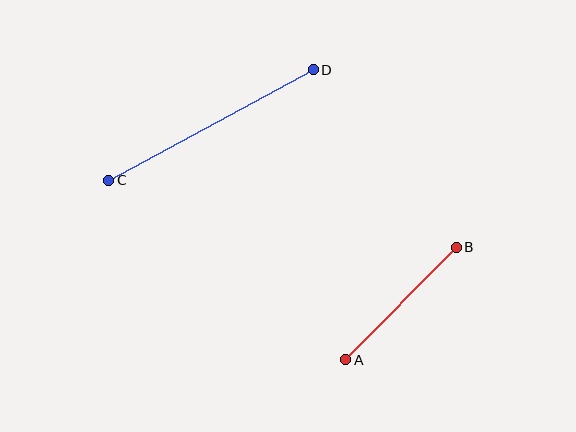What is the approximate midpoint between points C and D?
The midpoint is at approximately (211, 125) pixels.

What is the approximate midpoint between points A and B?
The midpoint is at approximately (401, 303) pixels.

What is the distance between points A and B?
The distance is approximately 158 pixels.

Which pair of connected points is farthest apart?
Points C and D are farthest apart.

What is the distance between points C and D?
The distance is approximately 233 pixels.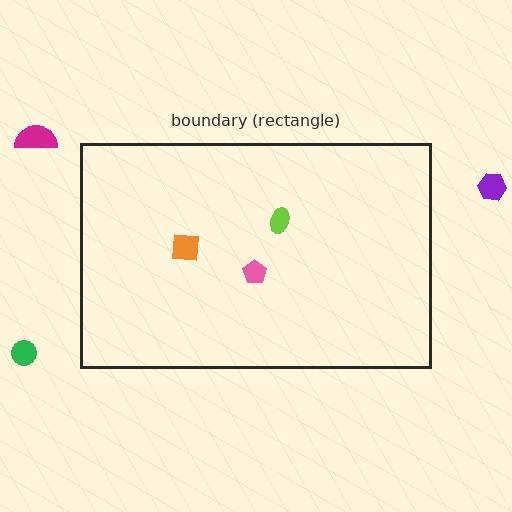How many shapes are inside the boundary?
3 inside, 3 outside.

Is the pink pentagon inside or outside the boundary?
Inside.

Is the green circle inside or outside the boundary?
Outside.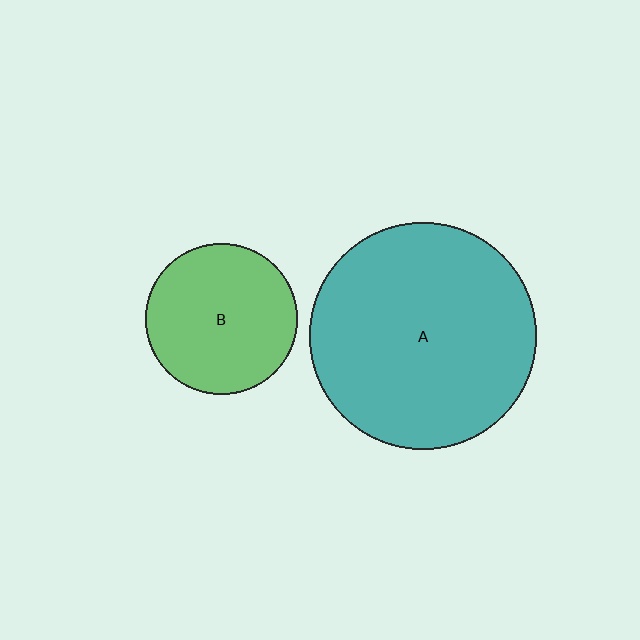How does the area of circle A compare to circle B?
Approximately 2.2 times.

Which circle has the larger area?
Circle A (teal).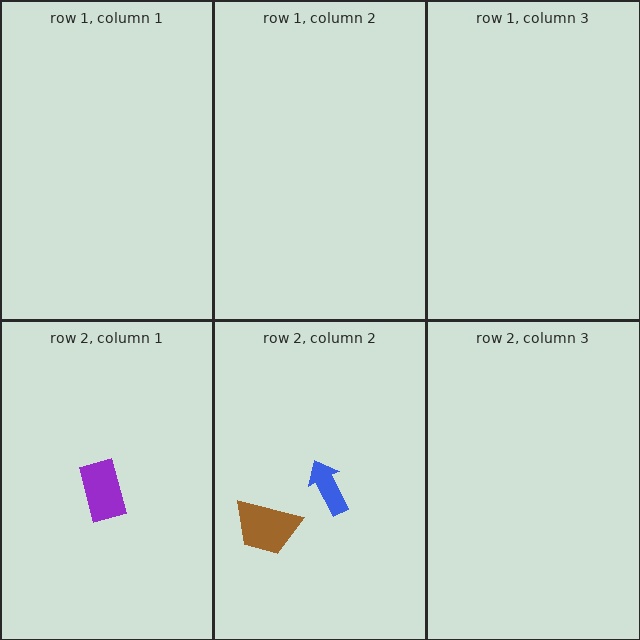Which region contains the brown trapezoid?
The row 2, column 2 region.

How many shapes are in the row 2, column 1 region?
1.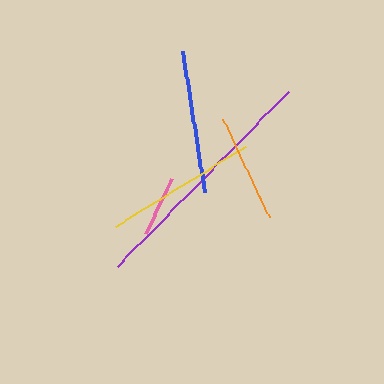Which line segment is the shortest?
The pink line is the shortest at approximately 61 pixels.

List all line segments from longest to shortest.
From longest to shortest: purple, yellow, blue, orange, pink.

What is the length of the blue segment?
The blue segment is approximately 142 pixels long.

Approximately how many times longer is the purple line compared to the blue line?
The purple line is approximately 1.7 times the length of the blue line.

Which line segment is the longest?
The purple line is the longest at approximately 245 pixels.